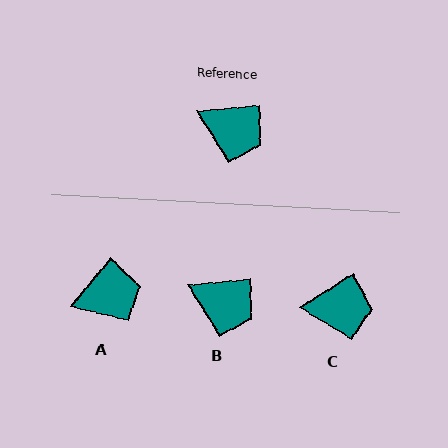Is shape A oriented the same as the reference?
No, it is off by about 44 degrees.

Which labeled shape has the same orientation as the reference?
B.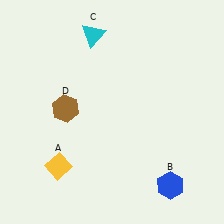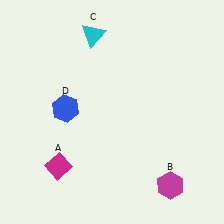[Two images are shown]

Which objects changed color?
A changed from yellow to magenta. B changed from blue to magenta. D changed from brown to blue.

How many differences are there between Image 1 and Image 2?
There are 3 differences between the two images.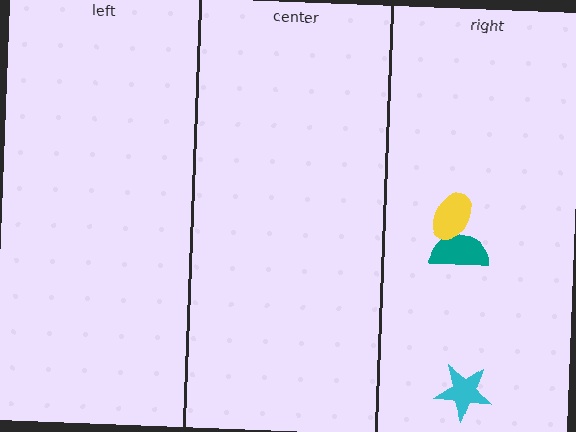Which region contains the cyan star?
The right region.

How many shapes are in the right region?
3.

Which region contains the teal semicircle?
The right region.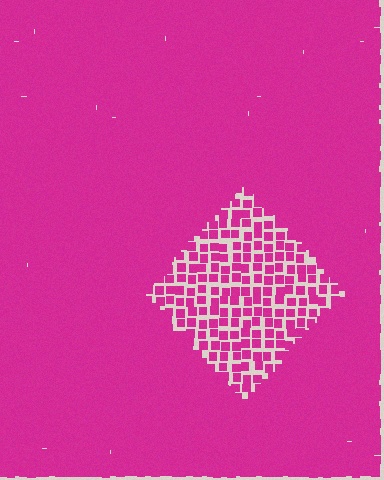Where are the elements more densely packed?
The elements are more densely packed outside the diamond boundary.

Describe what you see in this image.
The image contains small magenta elements arranged at two different densities. A diamond-shaped region is visible where the elements are less densely packed than the surrounding area.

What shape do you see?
I see a diamond.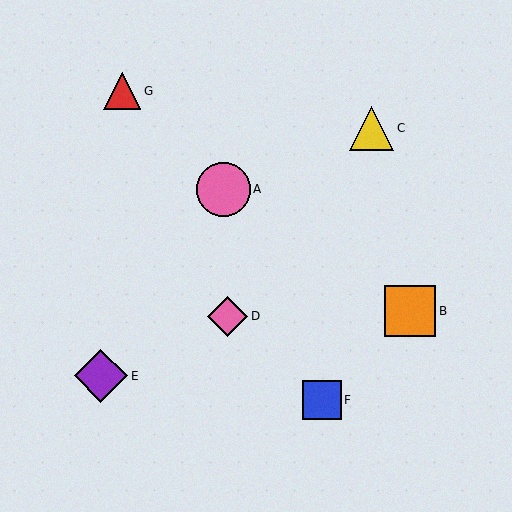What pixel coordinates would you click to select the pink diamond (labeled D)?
Click at (228, 316) to select the pink diamond D.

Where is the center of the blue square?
The center of the blue square is at (322, 400).